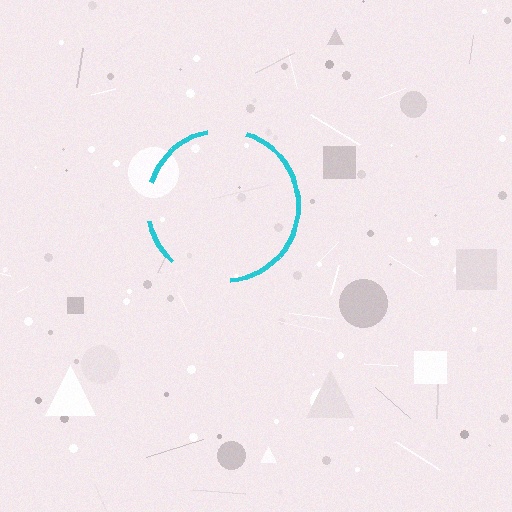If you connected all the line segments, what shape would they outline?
They would outline a circle.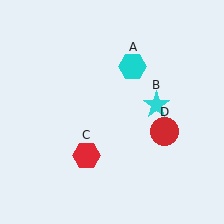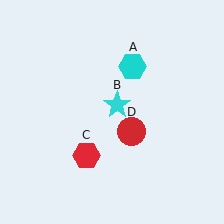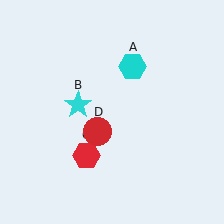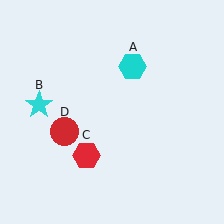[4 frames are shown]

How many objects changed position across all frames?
2 objects changed position: cyan star (object B), red circle (object D).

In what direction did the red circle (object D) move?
The red circle (object D) moved left.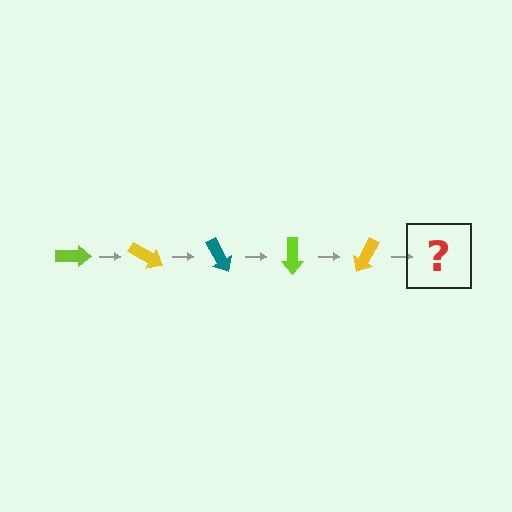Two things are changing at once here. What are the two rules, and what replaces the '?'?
The two rules are that it rotates 30 degrees each step and the color cycles through lime, yellow, and teal. The '?' should be a teal arrow, rotated 150 degrees from the start.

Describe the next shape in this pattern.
It should be a teal arrow, rotated 150 degrees from the start.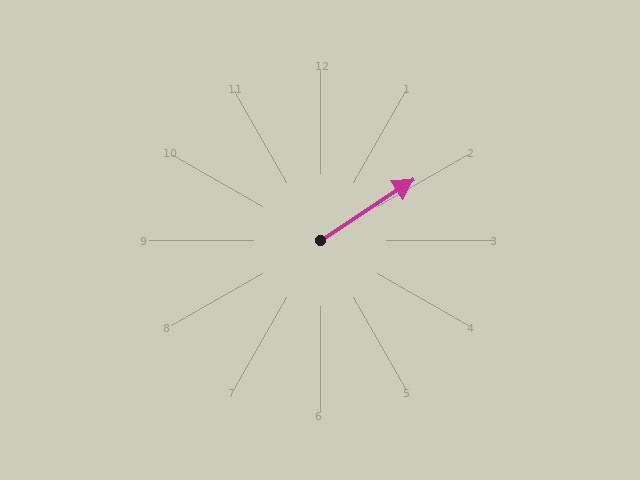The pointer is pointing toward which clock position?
Roughly 2 o'clock.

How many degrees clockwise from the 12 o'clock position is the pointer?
Approximately 57 degrees.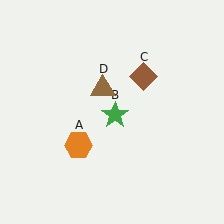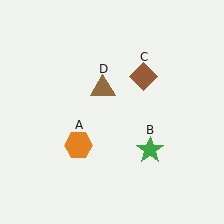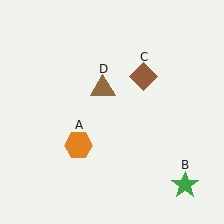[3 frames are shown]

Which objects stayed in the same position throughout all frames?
Orange hexagon (object A) and brown diamond (object C) and brown triangle (object D) remained stationary.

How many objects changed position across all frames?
1 object changed position: green star (object B).